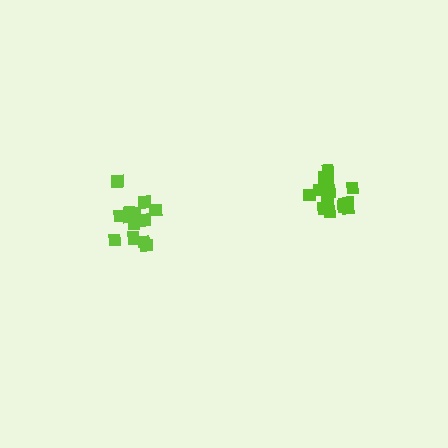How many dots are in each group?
Group 1: 17 dots, Group 2: 14 dots (31 total).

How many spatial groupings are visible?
There are 2 spatial groupings.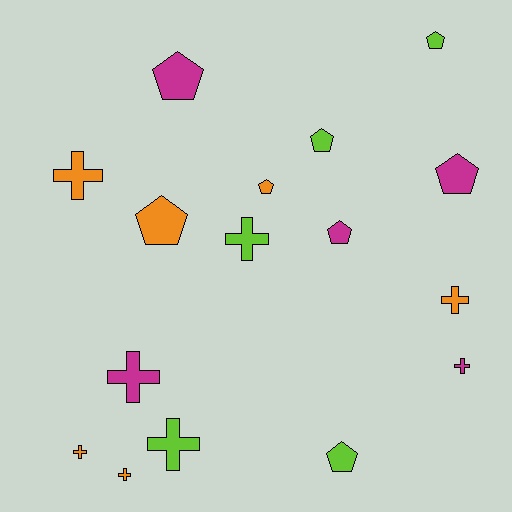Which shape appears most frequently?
Cross, with 8 objects.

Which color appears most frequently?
Orange, with 6 objects.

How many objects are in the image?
There are 16 objects.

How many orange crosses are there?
There are 4 orange crosses.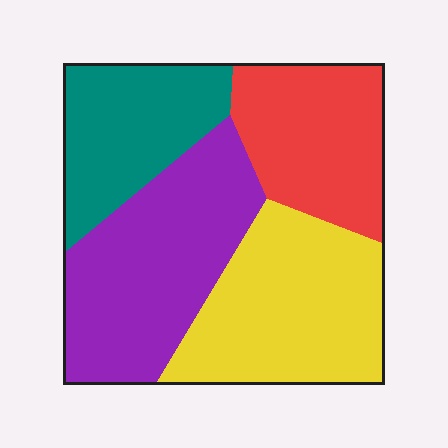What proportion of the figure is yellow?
Yellow covers roughly 30% of the figure.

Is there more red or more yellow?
Yellow.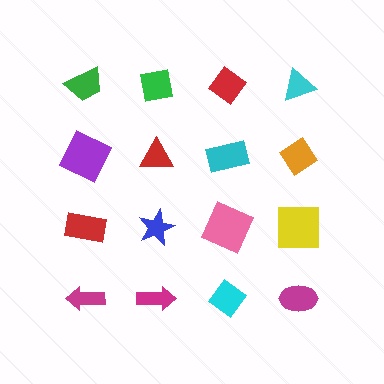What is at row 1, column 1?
A green trapezoid.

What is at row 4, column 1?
A magenta arrow.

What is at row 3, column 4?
A yellow square.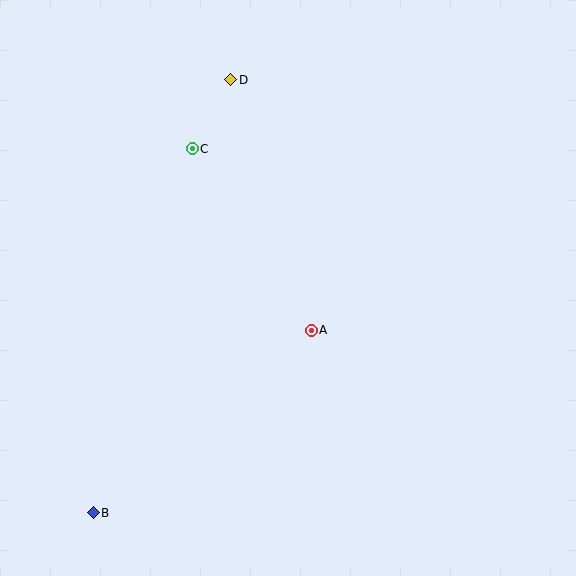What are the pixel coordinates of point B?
Point B is at (93, 513).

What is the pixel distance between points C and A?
The distance between C and A is 217 pixels.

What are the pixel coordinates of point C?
Point C is at (192, 149).